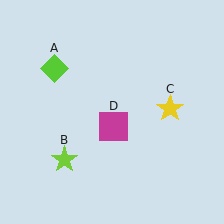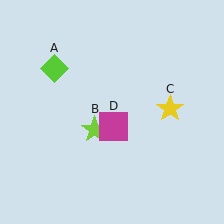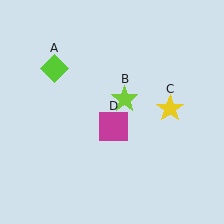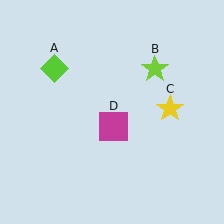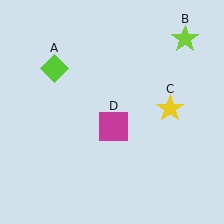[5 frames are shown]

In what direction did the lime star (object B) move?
The lime star (object B) moved up and to the right.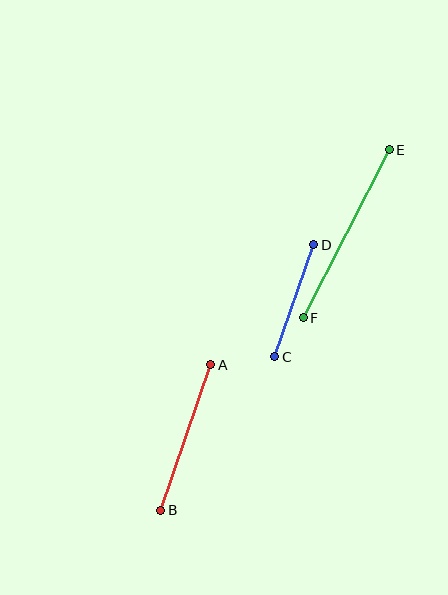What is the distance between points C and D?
The distance is approximately 119 pixels.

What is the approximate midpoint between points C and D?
The midpoint is at approximately (294, 301) pixels.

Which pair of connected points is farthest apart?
Points E and F are farthest apart.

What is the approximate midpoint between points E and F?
The midpoint is at approximately (346, 234) pixels.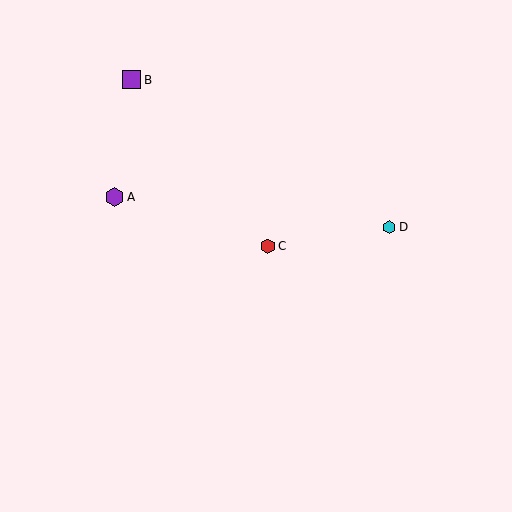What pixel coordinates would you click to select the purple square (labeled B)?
Click at (132, 80) to select the purple square B.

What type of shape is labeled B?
Shape B is a purple square.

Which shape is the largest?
The purple hexagon (labeled A) is the largest.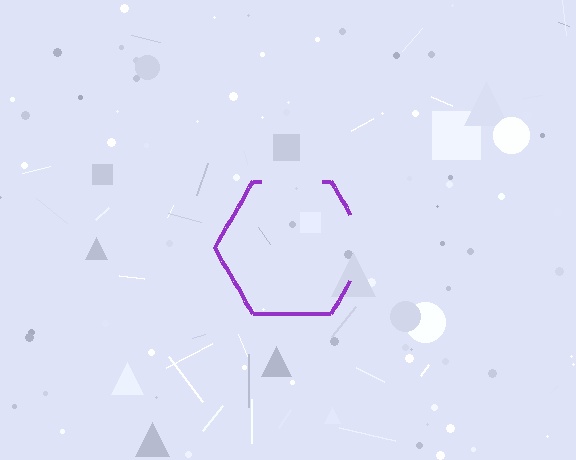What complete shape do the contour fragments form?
The contour fragments form a hexagon.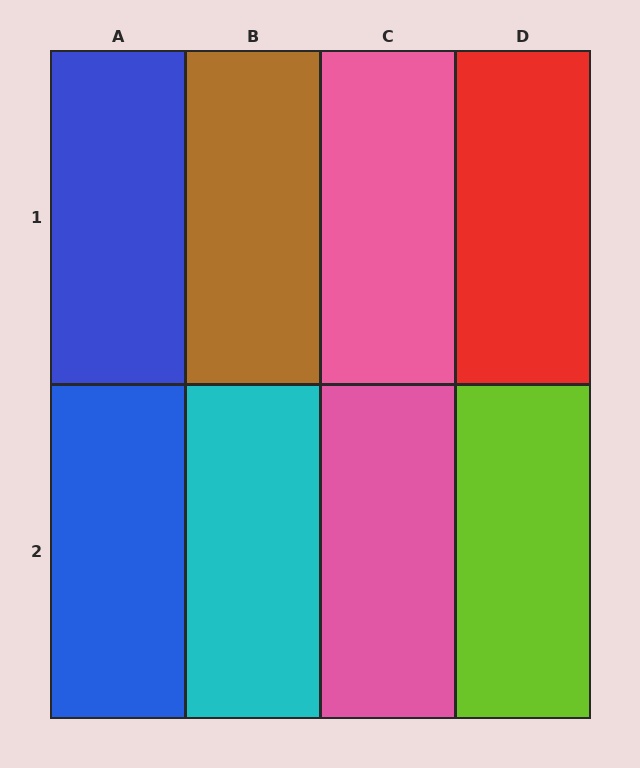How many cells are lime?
1 cell is lime.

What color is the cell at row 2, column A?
Blue.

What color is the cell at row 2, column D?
Lime.